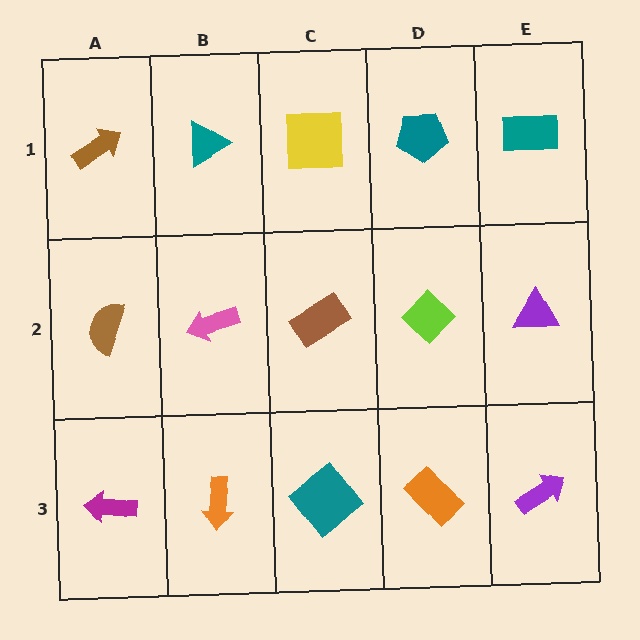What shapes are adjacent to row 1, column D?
A lime diamond (row 2, column D), a yellow square (row 1, column C), a teal rectangle (row 1, column E).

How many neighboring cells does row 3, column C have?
3.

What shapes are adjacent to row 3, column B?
A pink arrow (row 2, column B), a magenta arrow (row 3, column A), a teal diamond (row 3, column C).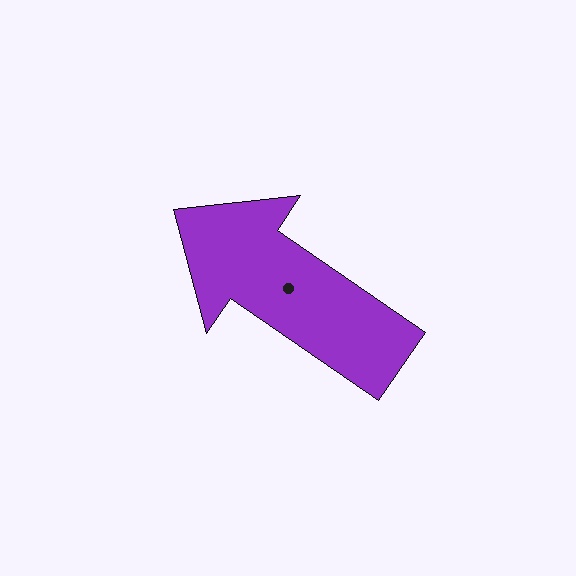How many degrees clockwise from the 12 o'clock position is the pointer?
Approximately 304 degrees.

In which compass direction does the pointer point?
Northwest.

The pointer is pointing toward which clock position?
Roughly 10 o'clock.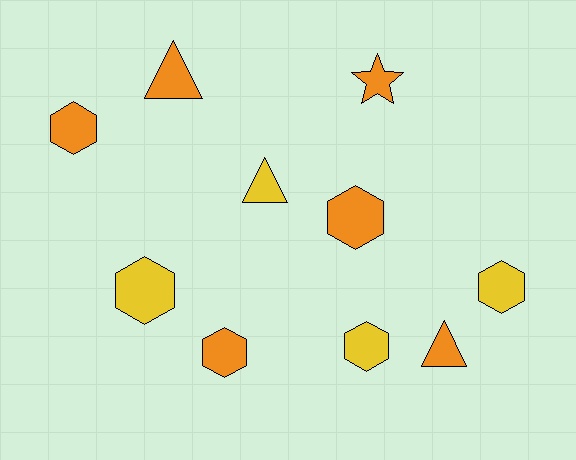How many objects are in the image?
There are 10 objects.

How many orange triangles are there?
There are 2 orange triangles.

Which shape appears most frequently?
Hexagon, with 6 objects.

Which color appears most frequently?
Orange, with 6 objects.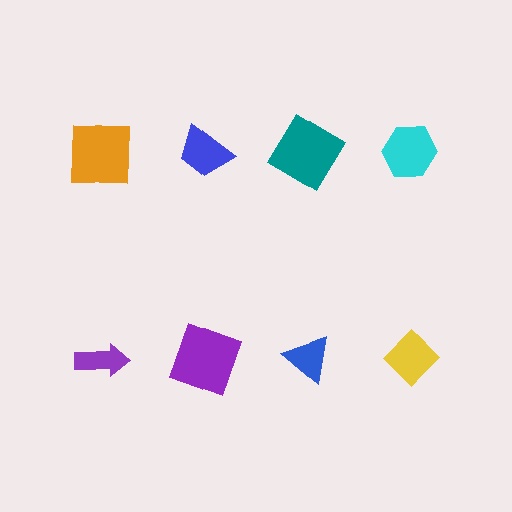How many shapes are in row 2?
4 shapes.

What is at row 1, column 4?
A cyan hexagon.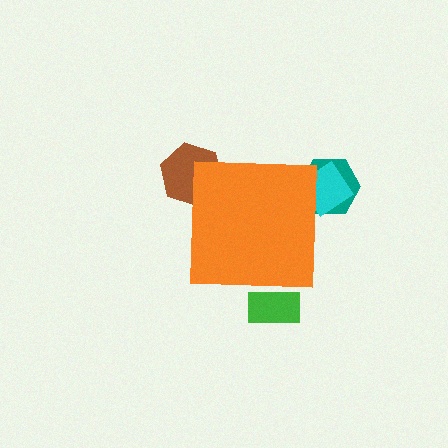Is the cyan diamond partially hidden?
Yes, the cyan diamond is partially hidden behind the orange square.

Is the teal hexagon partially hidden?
Yes, the teal hexagon is partially hidden behind the orange square.